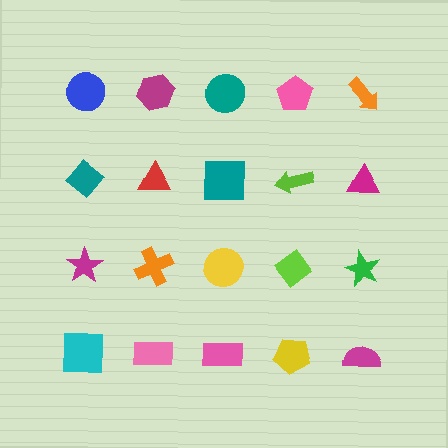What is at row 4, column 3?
A pink rectangle.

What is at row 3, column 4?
A lime diamond.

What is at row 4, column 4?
A yellow pentagon.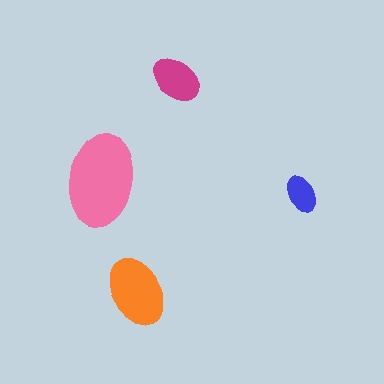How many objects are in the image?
There are 4 objects in the image.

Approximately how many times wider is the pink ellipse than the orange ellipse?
About 1.5 times wider.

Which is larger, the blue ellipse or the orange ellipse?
The orange one.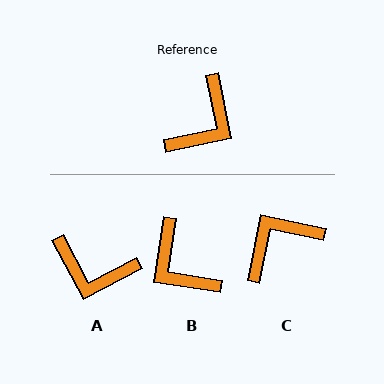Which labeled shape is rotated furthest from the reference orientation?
C, about 157 degrees away.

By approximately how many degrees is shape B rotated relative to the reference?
Approximately 110 degrees clockwise.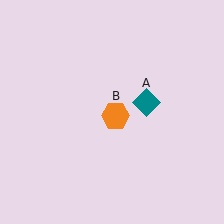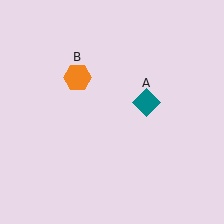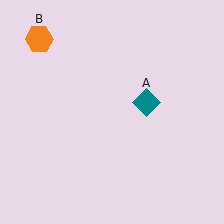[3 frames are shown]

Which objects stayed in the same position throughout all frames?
Teal diamond (object A) remained stationary.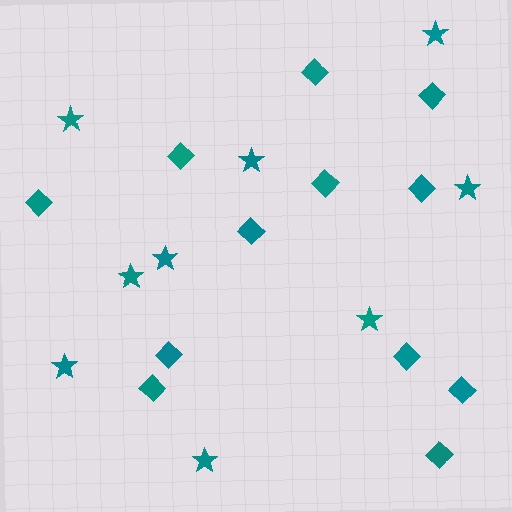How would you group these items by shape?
There are 2 groups: one group of stars (9) and one group of diamonds (12).